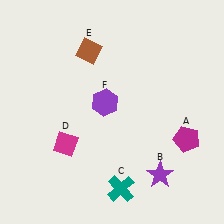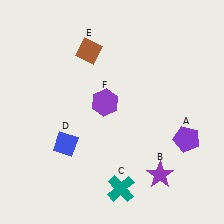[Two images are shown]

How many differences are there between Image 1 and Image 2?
There are 2 differences between the two images.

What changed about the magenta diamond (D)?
In Image 1, D is magenta. In Image 2, it changed to blue.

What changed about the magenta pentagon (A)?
In Image 1, A is magenta. In Image 2, it changed to purple.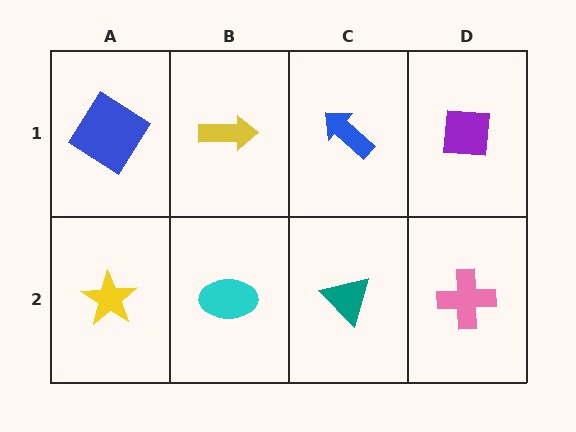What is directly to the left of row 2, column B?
A yellow star.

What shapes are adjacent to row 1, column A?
A yellow star (row 2, column A), a yellow arrow (row 1, column B).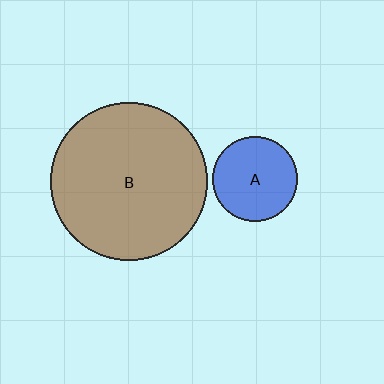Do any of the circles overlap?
No, none of the circles overlap.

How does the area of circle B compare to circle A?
Approximately 3.4 times.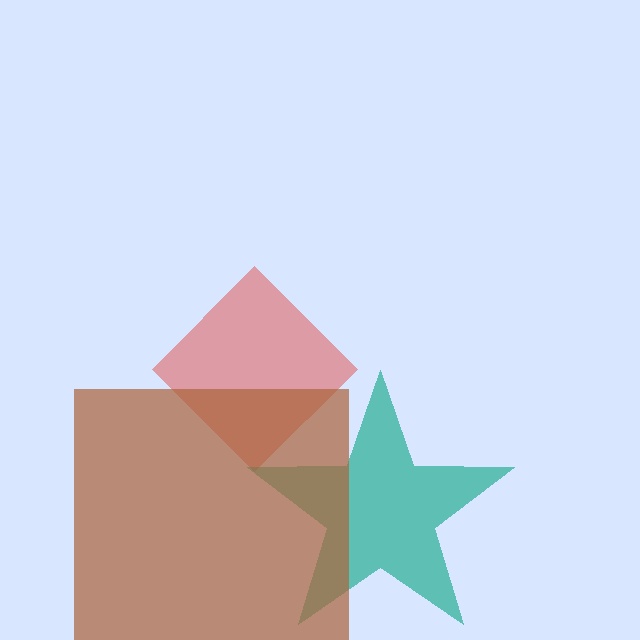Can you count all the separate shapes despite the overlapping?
Yes, there are 3 separate shapes.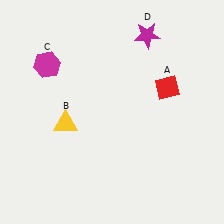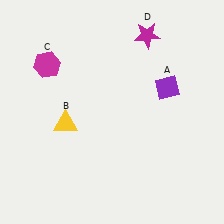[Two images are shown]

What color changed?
The diamond (A) changed from red in Image 1 to purple in Image 2.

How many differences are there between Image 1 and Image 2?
There is 1 difference between the two images.